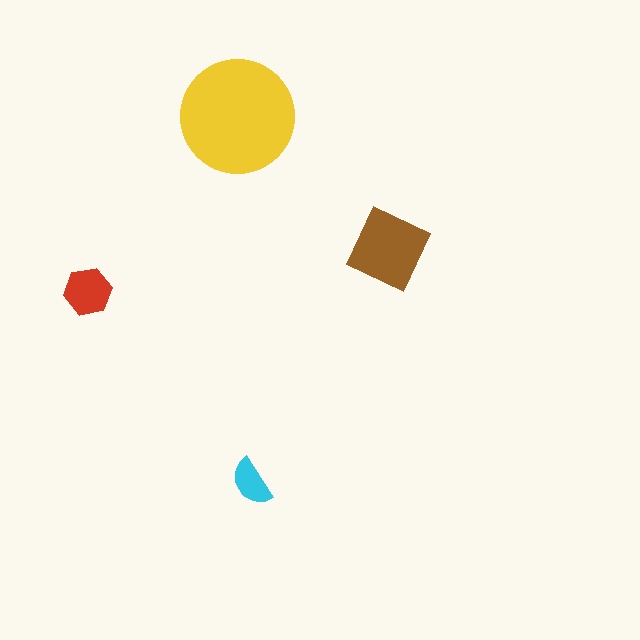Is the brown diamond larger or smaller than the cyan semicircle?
Larger.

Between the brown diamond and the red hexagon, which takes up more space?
The brown diamond.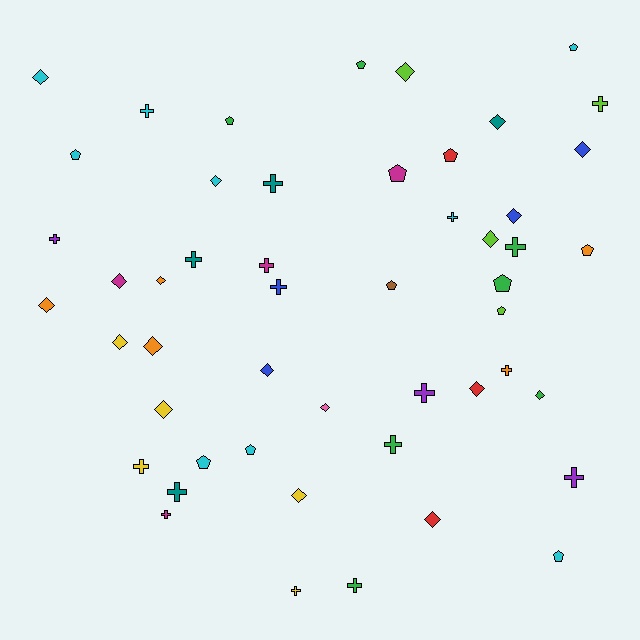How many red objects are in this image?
There are 3 red objects.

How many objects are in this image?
There are 50 objects.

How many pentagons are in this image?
There are 13 pentagons.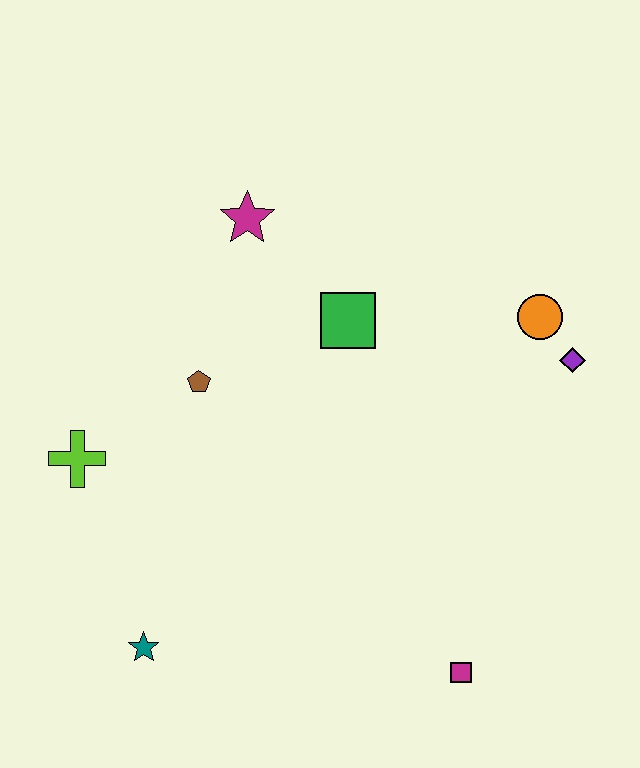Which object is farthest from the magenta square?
The magenta star is farthest from the magenta square.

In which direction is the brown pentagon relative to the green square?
The brown pentagon is to the left of the green square.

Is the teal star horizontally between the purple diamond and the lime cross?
Yes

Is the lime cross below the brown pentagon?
Yes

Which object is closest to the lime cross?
The brown pentagon is closest to the lime cross.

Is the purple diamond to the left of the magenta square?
No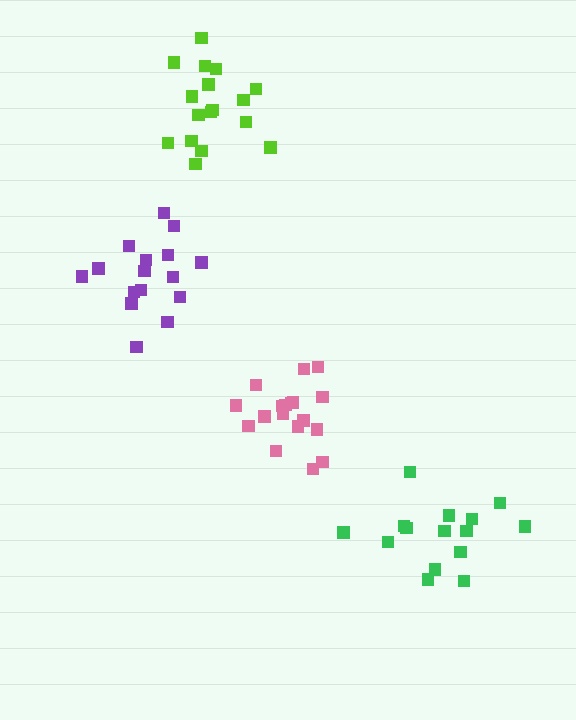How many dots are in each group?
Group 1: 15 dots, Group 2: 18 dots, Group 3: 18 dots, Group 4: 16 dots (67 total).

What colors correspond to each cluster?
The clusters are colored: green, pink, lime, purple.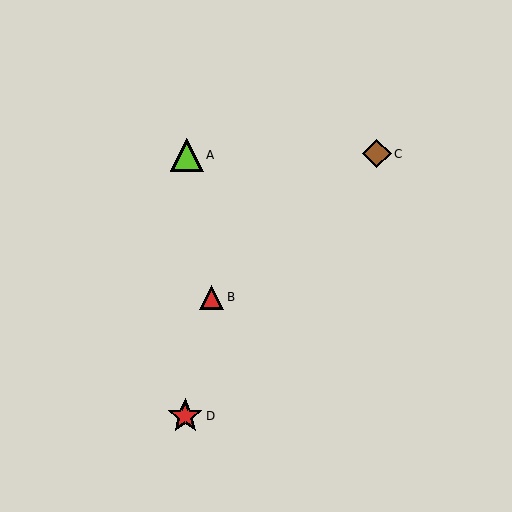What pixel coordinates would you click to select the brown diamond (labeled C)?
Click at (377, 154) to select the brown diamond C.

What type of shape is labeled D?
Shape D is a red star.